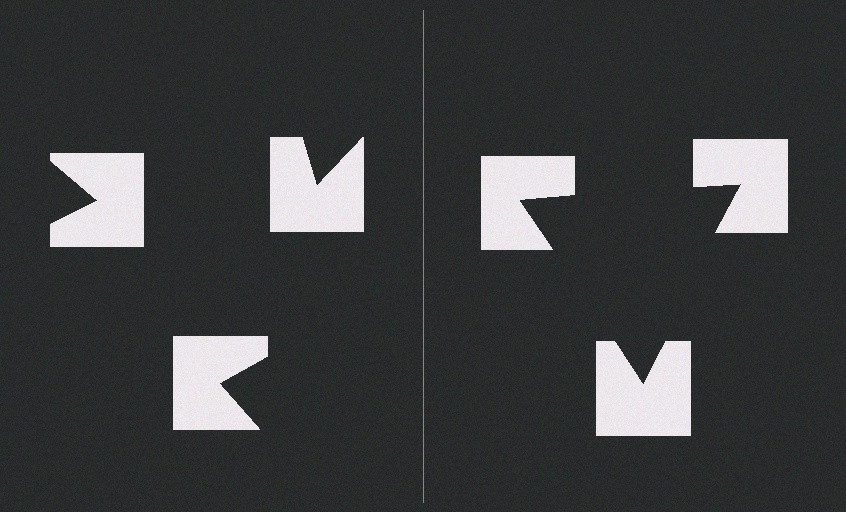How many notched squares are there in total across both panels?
6 — 3 on each side.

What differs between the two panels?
The notched squares are positioned identically on both sides; only the wedge orientations differ. On the right they align to a triangle; on the left they are misaligned.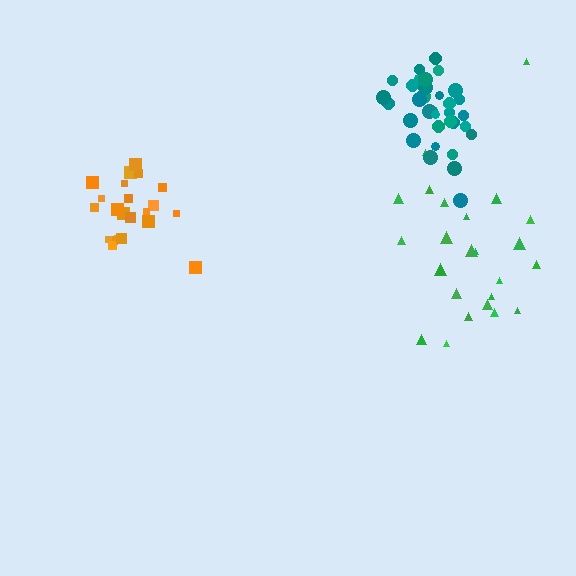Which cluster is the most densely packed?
Orange.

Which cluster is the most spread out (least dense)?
Green.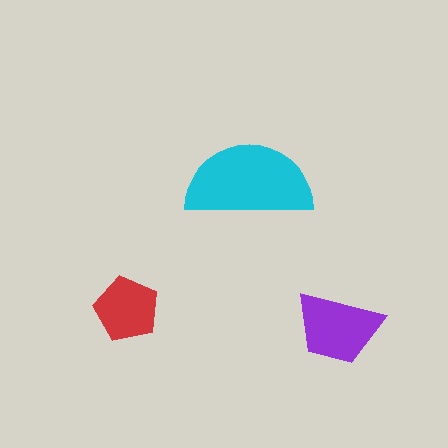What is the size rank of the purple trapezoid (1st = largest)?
2nd.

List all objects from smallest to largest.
The red pentagon, the purple trapezoid, the cyan semicircle.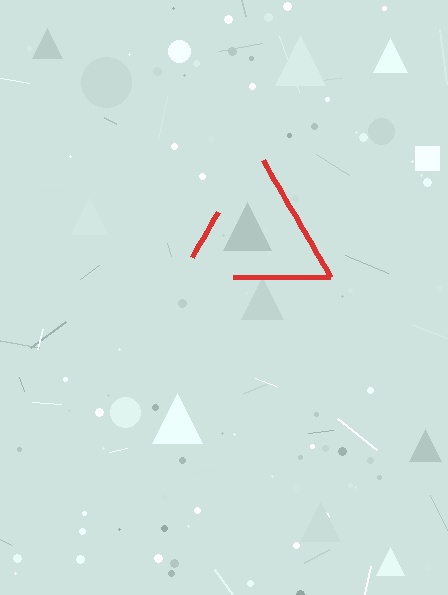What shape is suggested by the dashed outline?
The dashed outline suggests a triangle.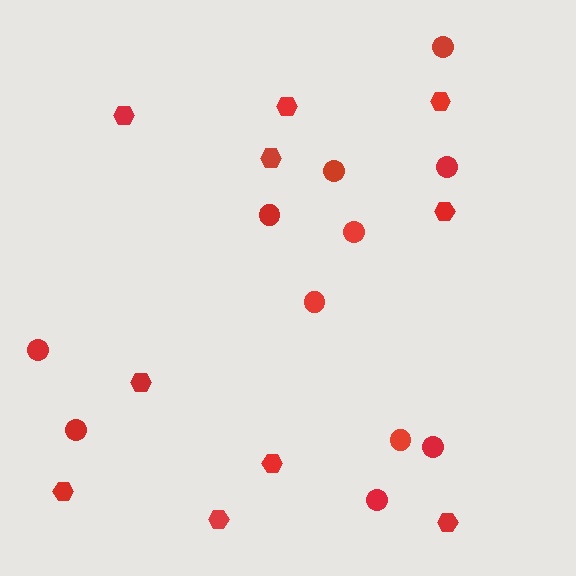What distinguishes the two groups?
There are 2 groups: one group of circles (11) and one group of hexagons (10).